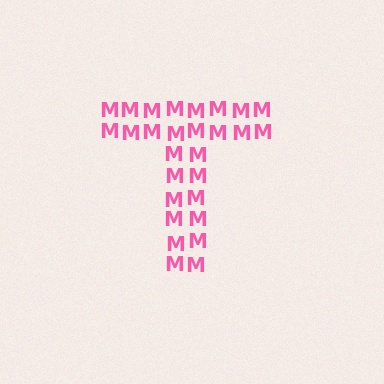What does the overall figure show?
The overall figure shows the letter T.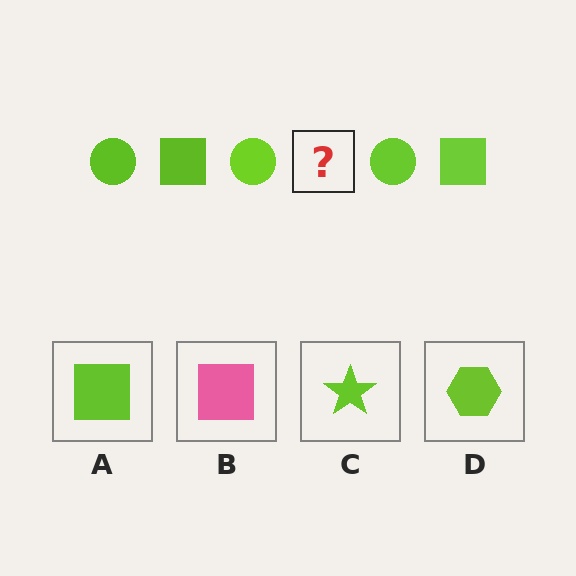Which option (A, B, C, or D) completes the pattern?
A.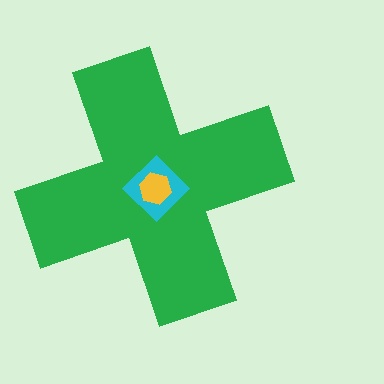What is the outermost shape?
The green cross.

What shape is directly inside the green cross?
The cyan diamond.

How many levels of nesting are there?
3.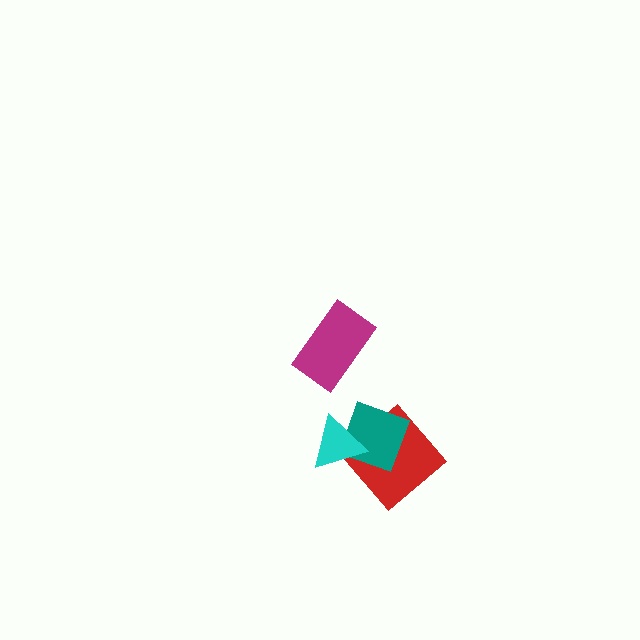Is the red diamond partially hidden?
Yes, it is partially covered by another shape.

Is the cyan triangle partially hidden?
No, no other shape covers it.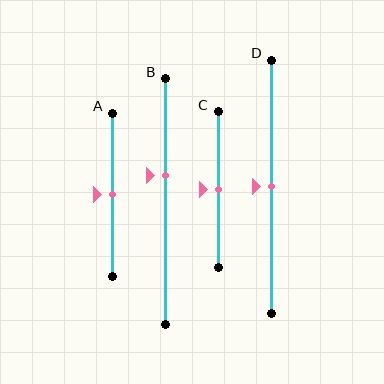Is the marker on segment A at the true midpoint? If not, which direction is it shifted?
Yes, the marker on segment A is at the true midpoint.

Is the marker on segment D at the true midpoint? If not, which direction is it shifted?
Yes, the marker on segment D is at the true midpoint.